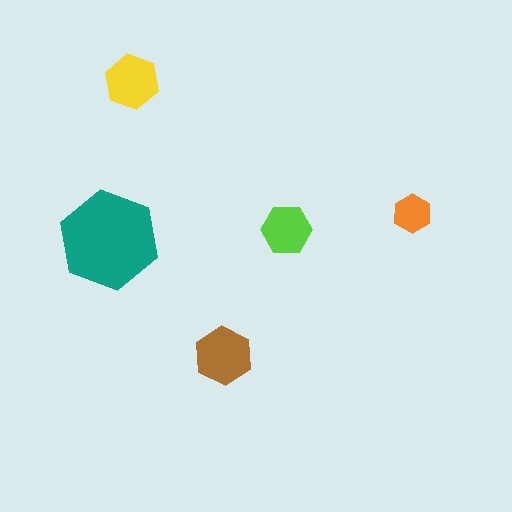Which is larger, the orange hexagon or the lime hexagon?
The lime one.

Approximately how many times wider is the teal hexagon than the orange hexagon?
About 2.5 times wider.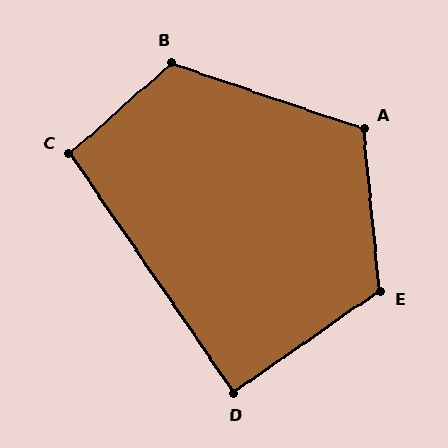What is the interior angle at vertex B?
Approximately 119 degrees (obtuse).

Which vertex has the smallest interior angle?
D, at approximately 89 degrees.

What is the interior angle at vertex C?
Approximately 97 degrees (obtuse).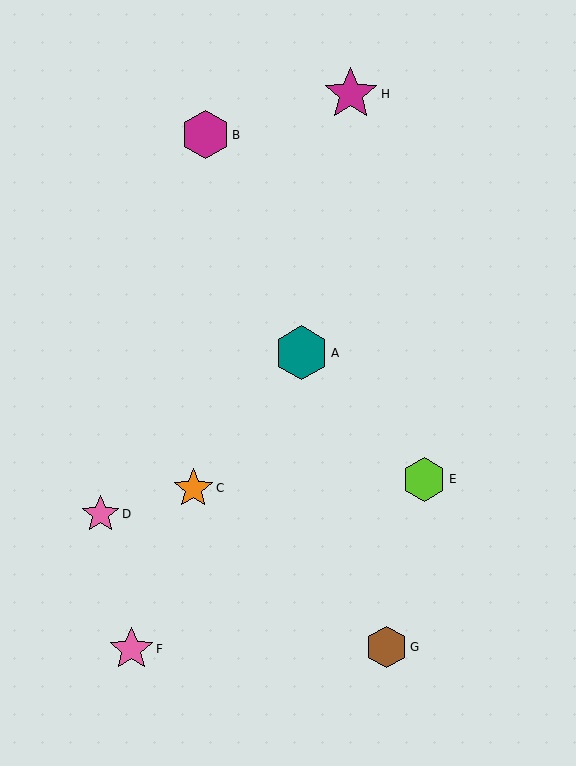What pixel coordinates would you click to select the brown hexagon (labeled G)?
Click at (387, 647) to select the brown hexagon G.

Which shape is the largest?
The teal hexagon (labeled A) is the largest.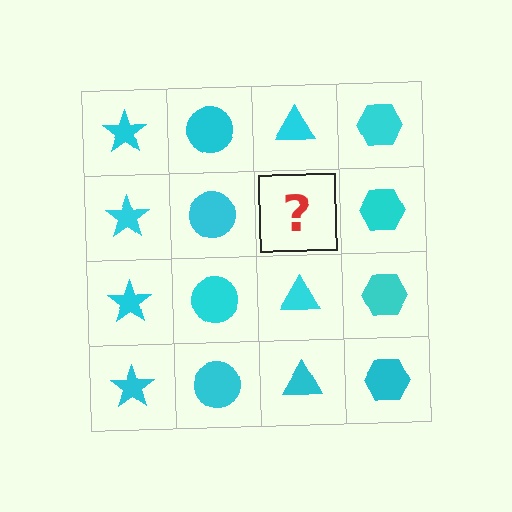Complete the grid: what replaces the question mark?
The question mark should be replaced with a cyan triangle.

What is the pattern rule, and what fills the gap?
The rule is that each column has a consistent shape. The gap should be filled with a cyan triangle.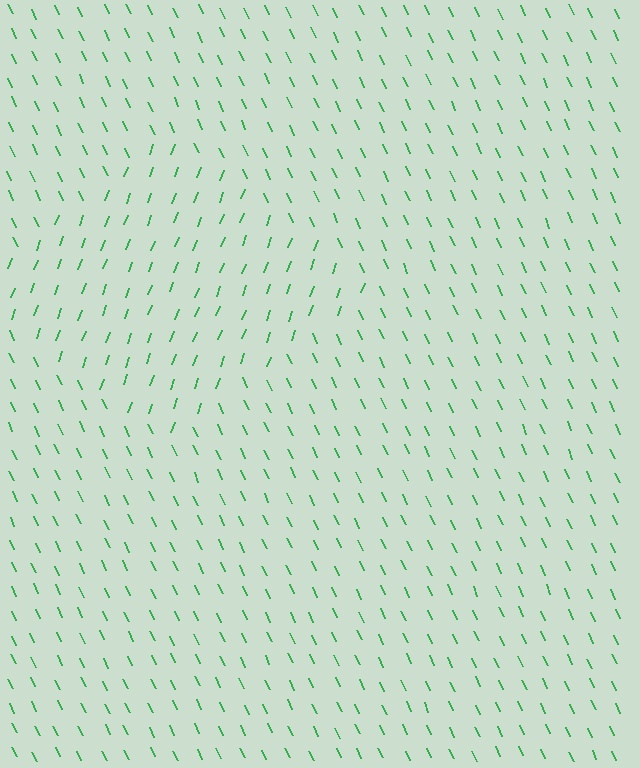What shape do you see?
I see a diamond.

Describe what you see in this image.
The image is filled with small green line segments. A diamond region in the image has lines oriented differently from the surrounding lines, creating a visible texture boundary.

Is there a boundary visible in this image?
Yes, there is a texture boundary formed by a change in line orientation.